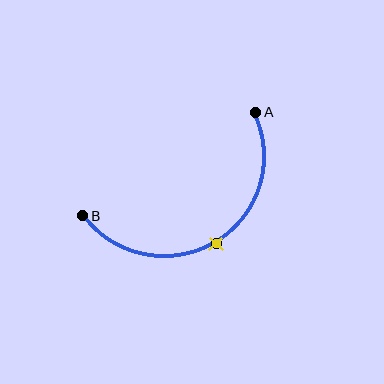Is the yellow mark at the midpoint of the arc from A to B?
Yes. The yellow mark lies on the arc at equal arc-length from both A and B — it is the arc midpoint.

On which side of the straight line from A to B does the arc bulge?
The arc bulges below the straight line connecting A and B.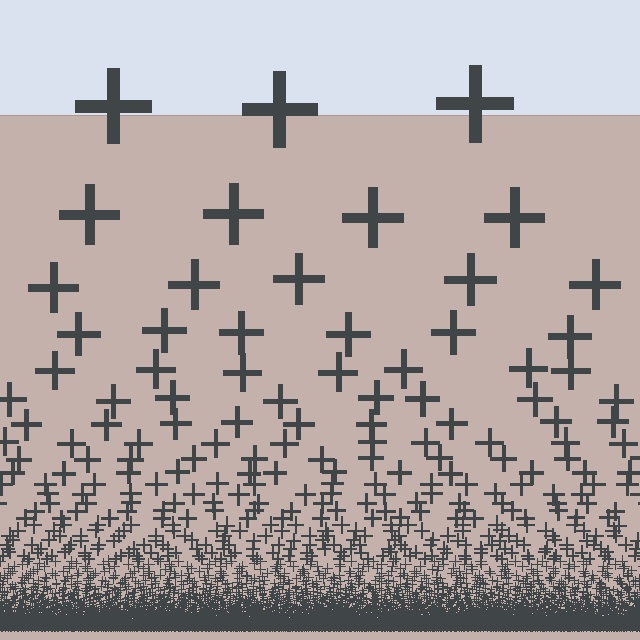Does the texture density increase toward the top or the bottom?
Density increases toward the bottom.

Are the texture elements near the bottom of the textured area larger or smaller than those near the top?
Smaller. The gradient is inverted — elements near the bottom are smaller and denser.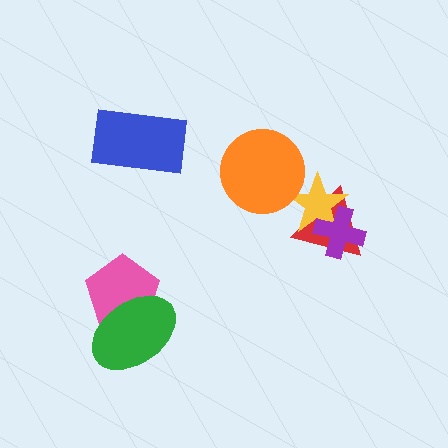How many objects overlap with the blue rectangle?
0 objects overlap with the blue rectangle.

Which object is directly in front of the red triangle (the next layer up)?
The yellow star is directly in front of the red triangle.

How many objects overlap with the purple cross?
2 objects overlap with the purple cross.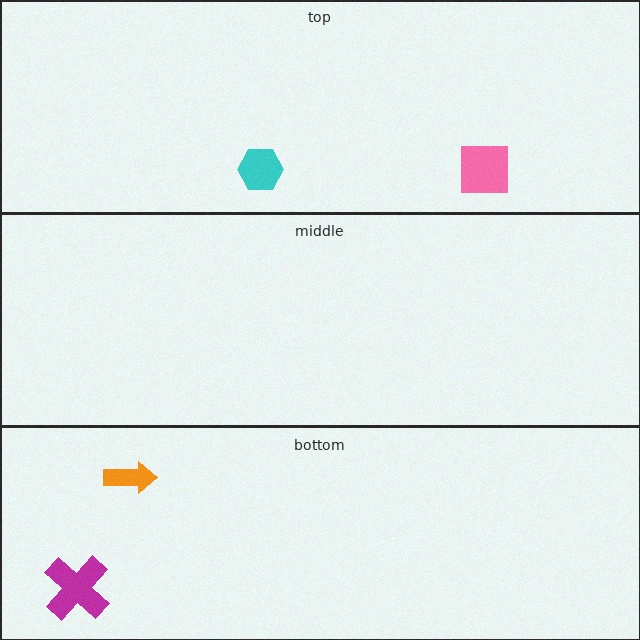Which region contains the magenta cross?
The bottom region.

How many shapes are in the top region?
2.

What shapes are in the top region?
The cyan hexagon, the pink square.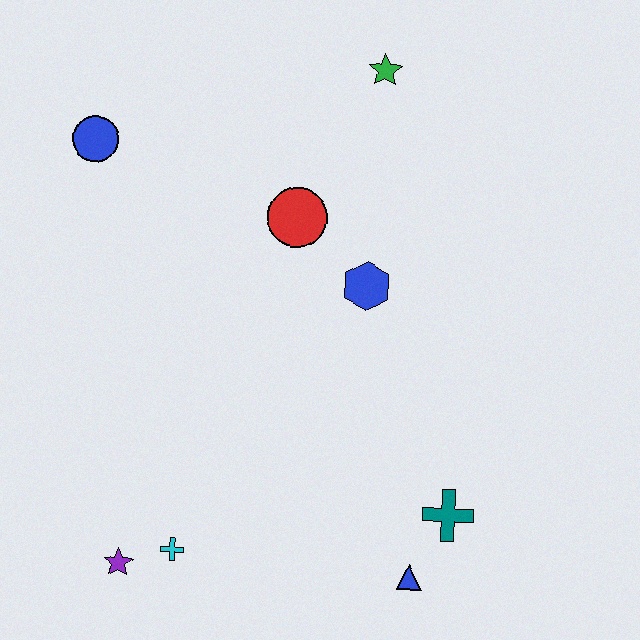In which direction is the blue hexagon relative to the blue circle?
The blue hexagon is to the right of the blue circle.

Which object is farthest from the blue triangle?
The blue circle is farthest from the blue triangle.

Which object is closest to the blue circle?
The red circle is closest to the blue circle.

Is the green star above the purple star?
Yes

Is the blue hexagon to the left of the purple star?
No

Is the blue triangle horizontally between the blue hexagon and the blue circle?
No